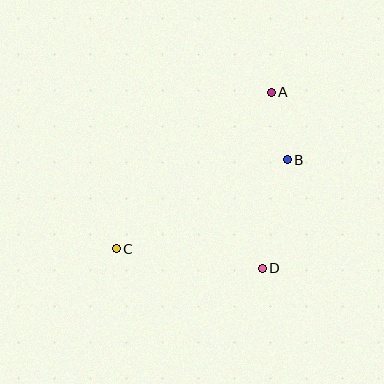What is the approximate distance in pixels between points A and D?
The distance between A and D is approximately 176 pixels.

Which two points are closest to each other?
Points A and B are closest to each other.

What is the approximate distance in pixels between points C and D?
The distance between C and D is approximately 148 pixels.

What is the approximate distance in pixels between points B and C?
The distance between B and C is approximately 193 pixels.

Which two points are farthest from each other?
Points A and C are farthest from each other.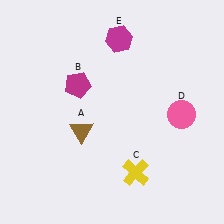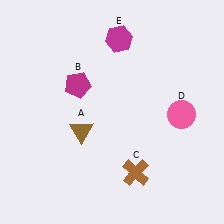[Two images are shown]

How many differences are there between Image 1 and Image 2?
There is 1 difference between the two images.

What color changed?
The cross (C) changed from yellow in Image 1 to brown in Image 2.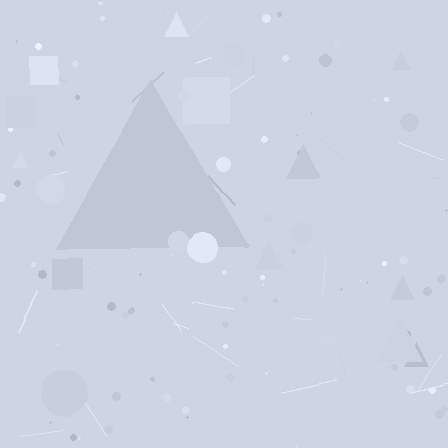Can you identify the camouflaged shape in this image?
The camouflaged shape is a triangle.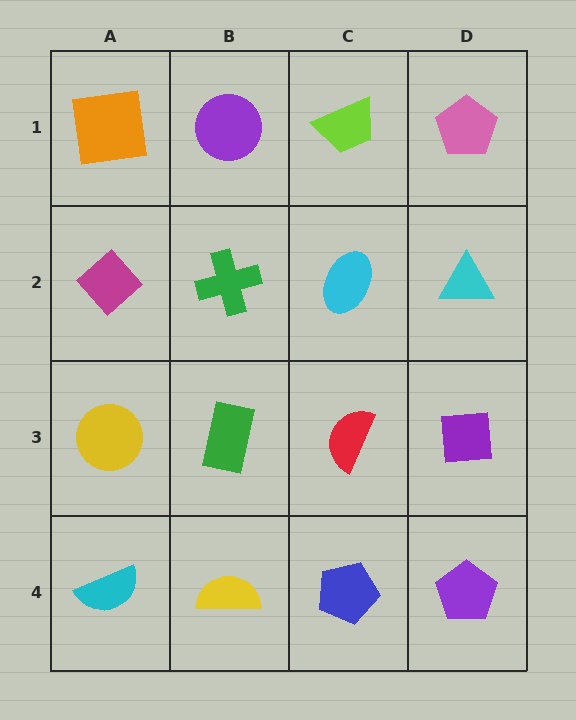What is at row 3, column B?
A green rectangle.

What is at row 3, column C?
A red semicircle.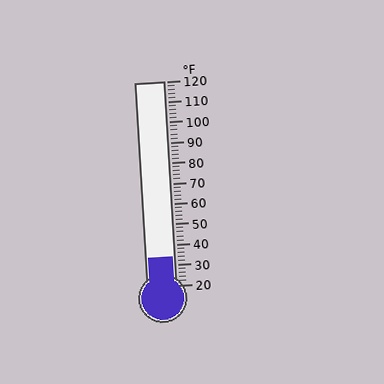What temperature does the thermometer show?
The thermometer shows approximately 34°F.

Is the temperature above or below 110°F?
The temperature is below 110°F.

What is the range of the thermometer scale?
The thermometer scale ranges from 20°F to 120°F.